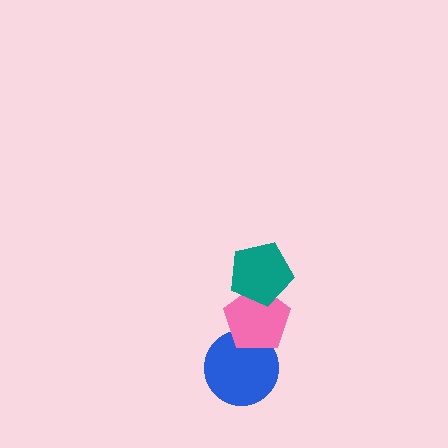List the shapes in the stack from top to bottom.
From top to bottom: the teal pentagon, the pink pentagon, the blue circle.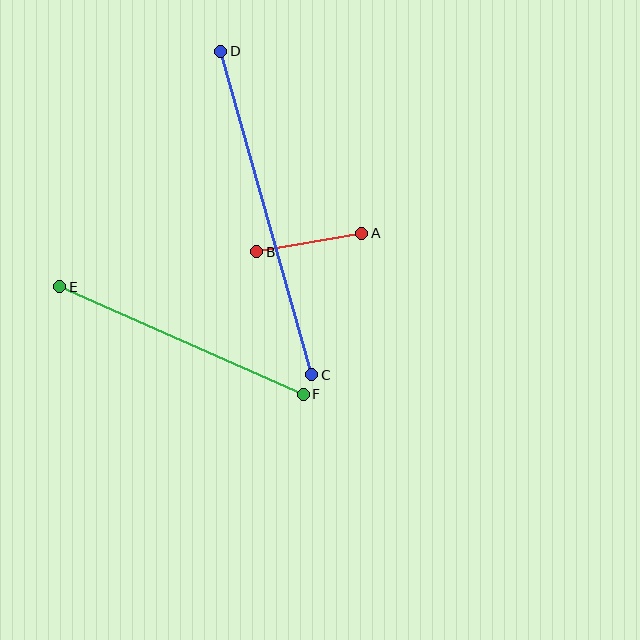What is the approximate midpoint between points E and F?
The midpoint is at approximately (181, 341) pixels.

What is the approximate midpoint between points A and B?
The midpoint is at approximately (309, 243) pixels.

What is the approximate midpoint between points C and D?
The midpoint is at approximately (266, 213) pixels.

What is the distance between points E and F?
The distance is approximately 266 pixels.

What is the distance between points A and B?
The distance is approximately 107 pixels.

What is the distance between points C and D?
The distance is approximately 336 pixels.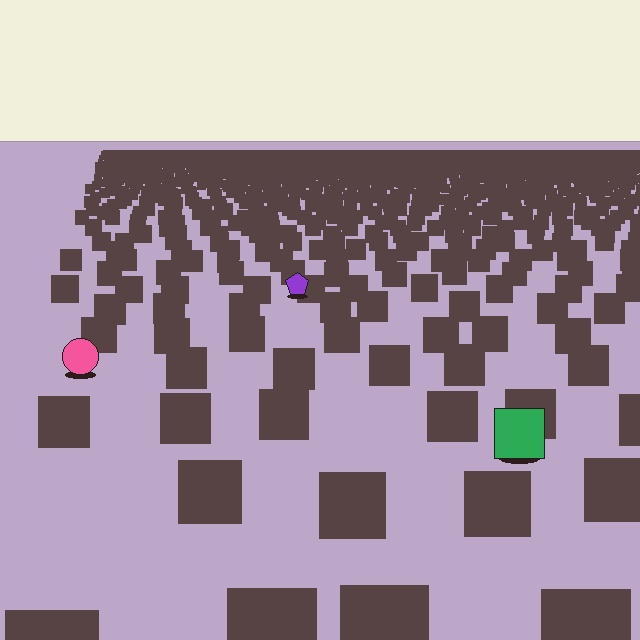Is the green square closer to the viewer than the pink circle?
Yes. The green square is closer — you can tell from the texture gradient: the ground texture is coarser near it.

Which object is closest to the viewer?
The green square is closest. The texture marks near it are larger and more spread out.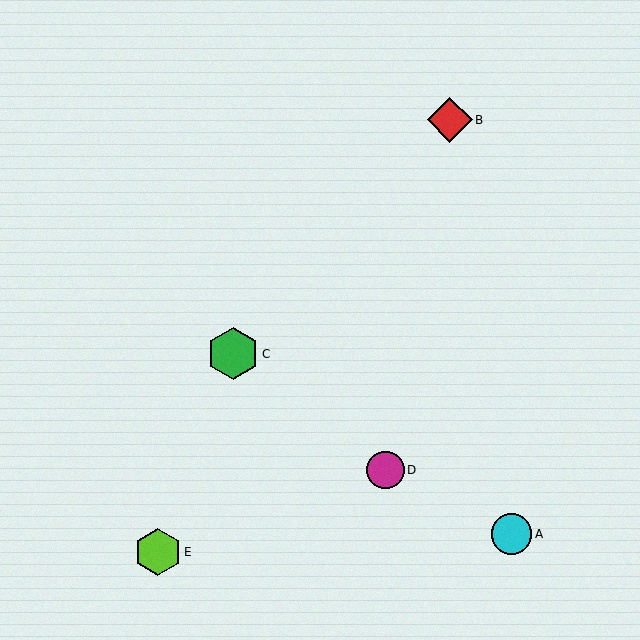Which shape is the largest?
The green hexagon (labeled C) is the largest.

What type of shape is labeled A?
Shape A is a cyan circle.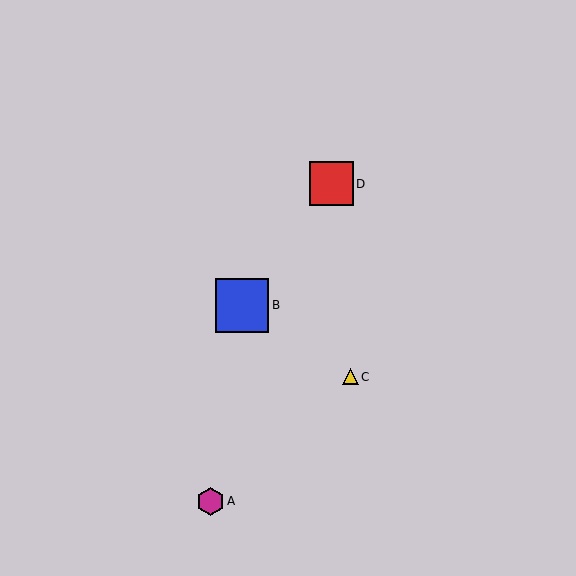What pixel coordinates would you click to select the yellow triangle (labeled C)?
Click at (350, 377) to select the yellow triangle C.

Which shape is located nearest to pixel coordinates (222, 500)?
The magenta hexagon (labeled A) at (211, 501) is nearest to that location.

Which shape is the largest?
The blue square (labeled B) is the largest.